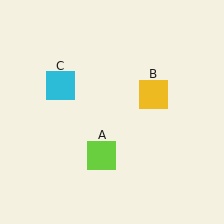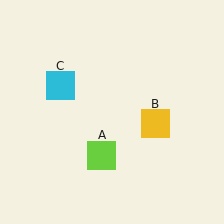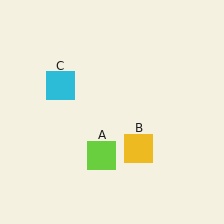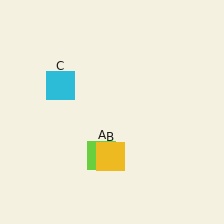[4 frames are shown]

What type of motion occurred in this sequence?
The yellow square (object B) rotated clockwise around the center of the scene.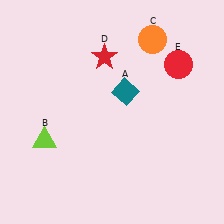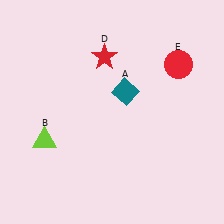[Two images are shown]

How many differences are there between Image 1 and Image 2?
There is 1 difference between the two images.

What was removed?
The orange circle (C) was removed in Image 2.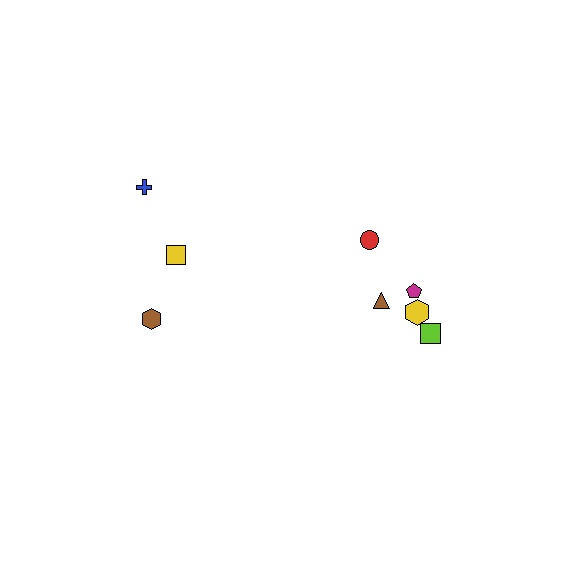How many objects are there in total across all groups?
There are 8 objects.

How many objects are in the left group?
There are 3 objects.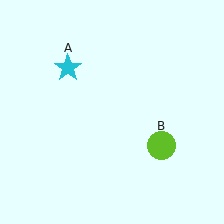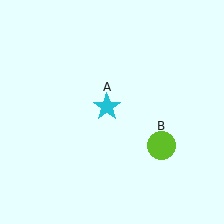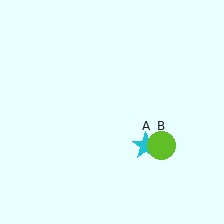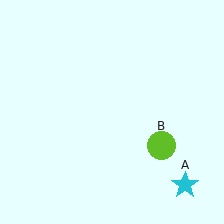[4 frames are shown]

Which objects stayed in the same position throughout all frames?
Lime circle (object B) remained stationary.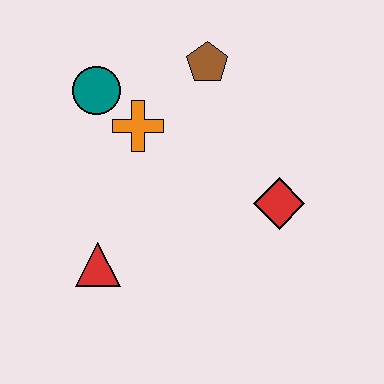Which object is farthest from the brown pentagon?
The red triangle is farthest from the brown pentagon.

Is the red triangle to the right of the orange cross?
No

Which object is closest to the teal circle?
The orange cross is closest to the teal circle.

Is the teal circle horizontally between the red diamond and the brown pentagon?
No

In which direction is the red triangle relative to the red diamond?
The red triangle is to the left of the red diamond.